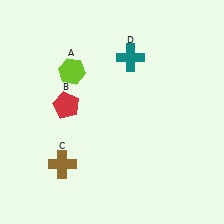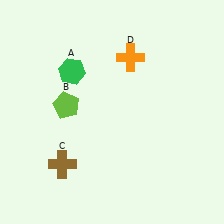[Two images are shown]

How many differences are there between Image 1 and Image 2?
There are 3 differences between the two images.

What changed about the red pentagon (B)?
In Image 1, B is red. In Image 2, it changed to lime.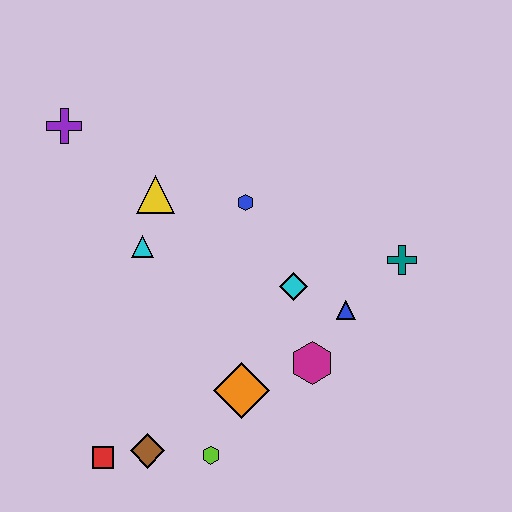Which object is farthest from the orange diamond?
The purple cross is farthest from the orange diamond.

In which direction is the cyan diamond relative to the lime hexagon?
The cyan diamond is above the lime hexagon.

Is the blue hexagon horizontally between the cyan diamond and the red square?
Yes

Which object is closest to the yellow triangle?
The cyan triangle is closest to the yellow triangle.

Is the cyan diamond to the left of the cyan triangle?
No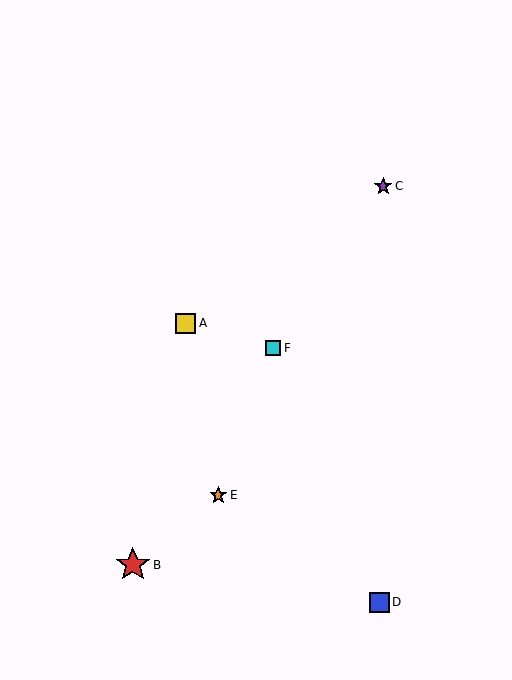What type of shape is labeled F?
Shape F is a cyan square.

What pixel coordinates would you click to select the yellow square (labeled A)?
Click at (185, 323) to select the yellow square A.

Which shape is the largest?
The red star (labeled B) is the largest.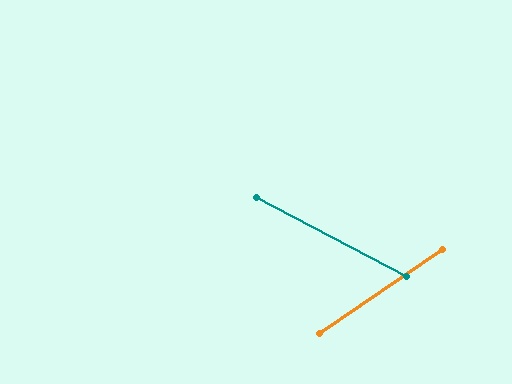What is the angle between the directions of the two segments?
Approximately 62 degrees.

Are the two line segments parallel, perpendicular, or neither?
Neither parallel nor perpendicular — they differ by about 62°.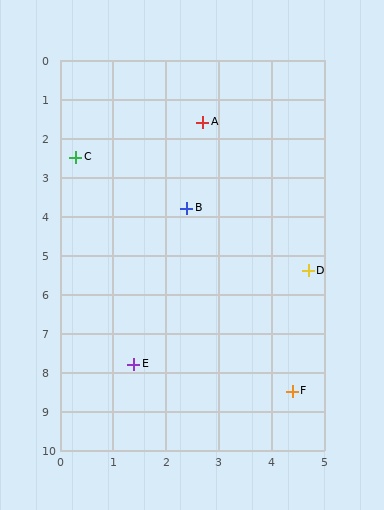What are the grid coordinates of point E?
Point E is at approximately (1.4, 7.8).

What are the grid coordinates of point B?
Point B is at approximately (2.4, 3.8).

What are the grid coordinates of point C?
Point C is at approximately (0.3, 2.5).